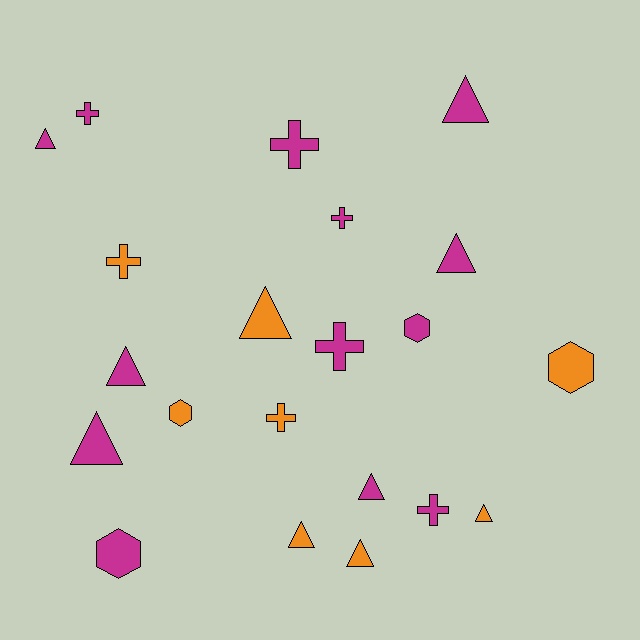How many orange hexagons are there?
There are 2 orange hexagons.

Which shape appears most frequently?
Triangle, with 10 objects.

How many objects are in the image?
There are 21 objects.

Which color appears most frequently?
Magenta, with 13 objects.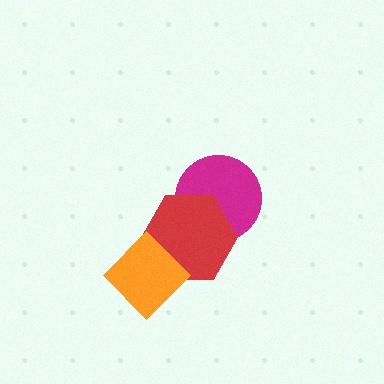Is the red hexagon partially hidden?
Yes, it is partially covered by another shape.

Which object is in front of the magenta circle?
The red hexagon is in front of the magenta circle.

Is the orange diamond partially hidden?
No, no other shape covers it.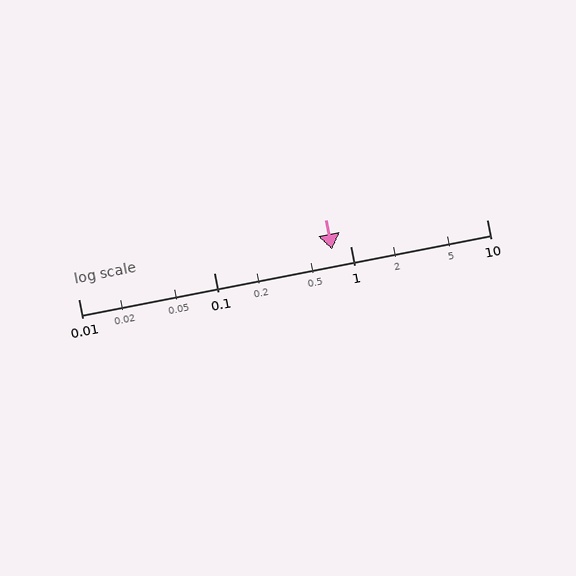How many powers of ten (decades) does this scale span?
The scale spans 3 decades, from 0.01 to 10.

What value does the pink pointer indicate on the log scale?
The pointer indicates approximately 0.73.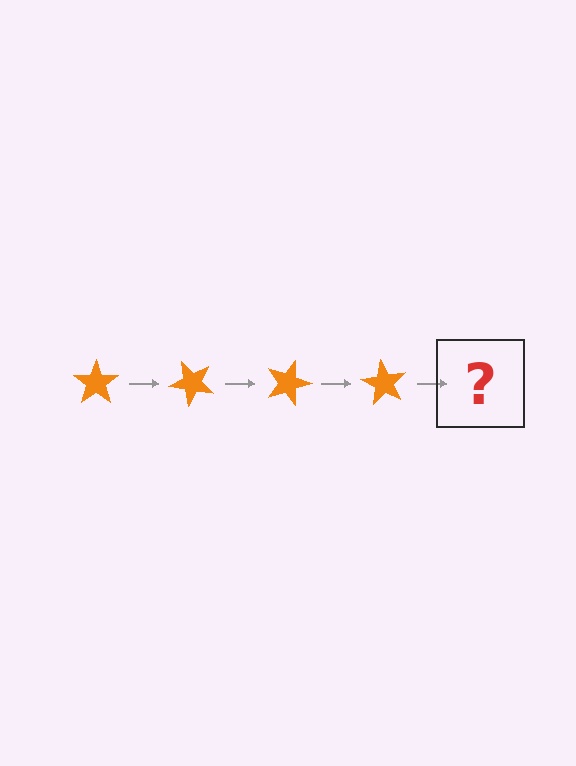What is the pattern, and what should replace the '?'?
The pattern is that the star rotates 45 degrees each step. The '?' should be an orange star rotated 180 degrees.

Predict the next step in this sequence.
The next step is an orange star rotated 180 degrees.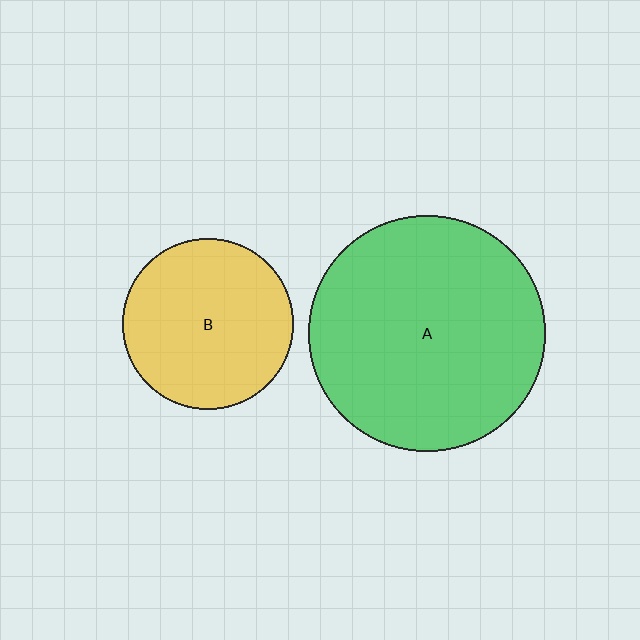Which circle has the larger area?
Circle A (green).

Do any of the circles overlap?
No, none of the circles overlap.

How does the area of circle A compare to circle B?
Approximately 1.9 times.